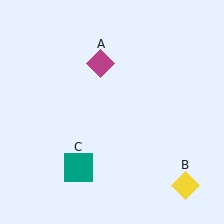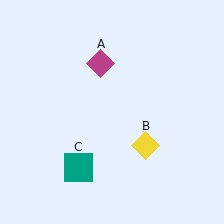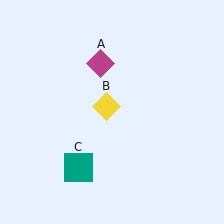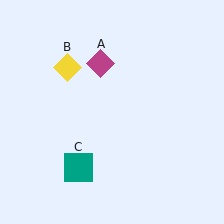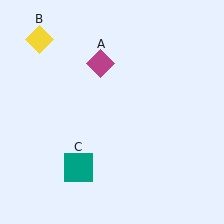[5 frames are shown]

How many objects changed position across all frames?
1 object changed position: yellow diamond (object B).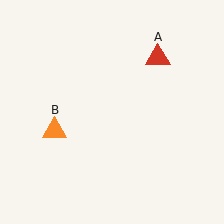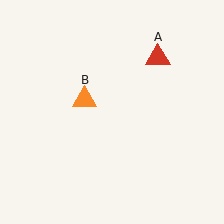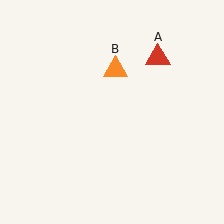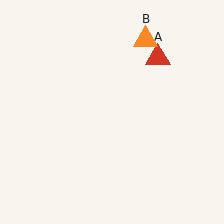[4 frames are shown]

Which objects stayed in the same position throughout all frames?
Red triangle (object A) remained stationary.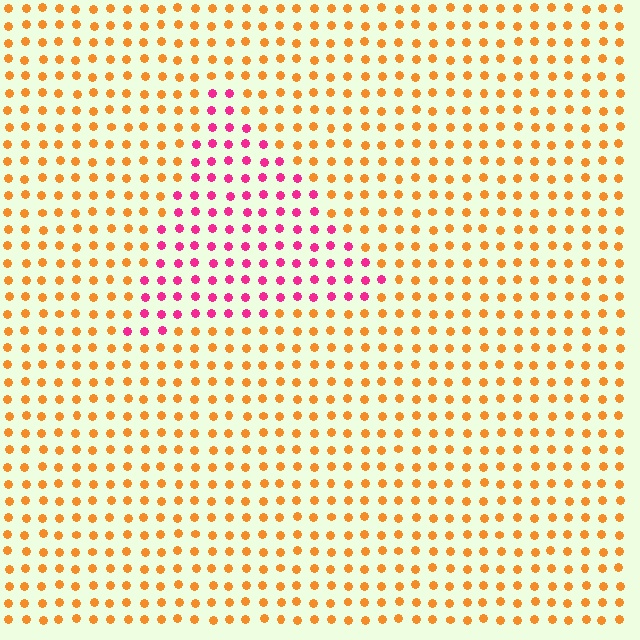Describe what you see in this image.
The image is filled with small orange elements in a uniform arrangement. A triangle-shaped region is visible where the elements are tinted to a slightly different hue, forming a subtle color boundary.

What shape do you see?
I see a triangle.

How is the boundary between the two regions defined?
The boundary is defined purely by a slight shift in hue (about 61 degrees). Spacing, size, and orientation are identical on both sides.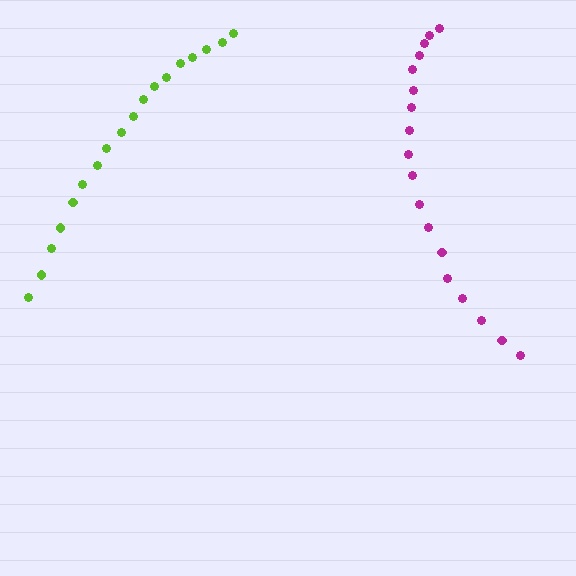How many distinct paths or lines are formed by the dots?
There are 2 distinct paths.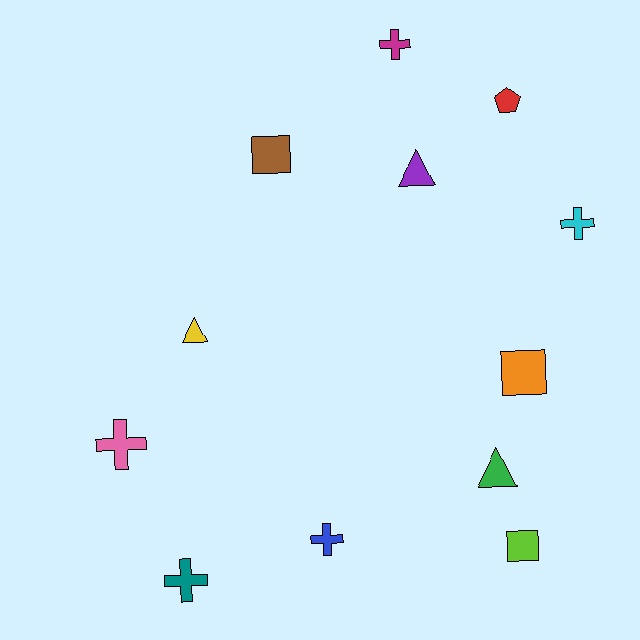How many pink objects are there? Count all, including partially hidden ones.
There is 1 pink object.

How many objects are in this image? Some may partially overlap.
There are 12 objects.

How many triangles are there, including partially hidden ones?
There are 3 triangles.